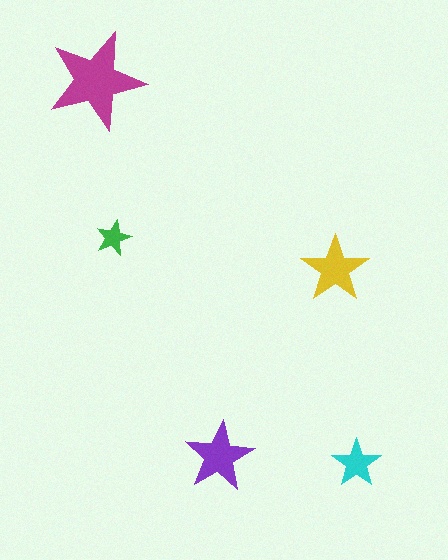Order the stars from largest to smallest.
the magenta one, the purple one, the yellow one, the cyan one, the green one.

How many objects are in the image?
There are 5 objects in the image.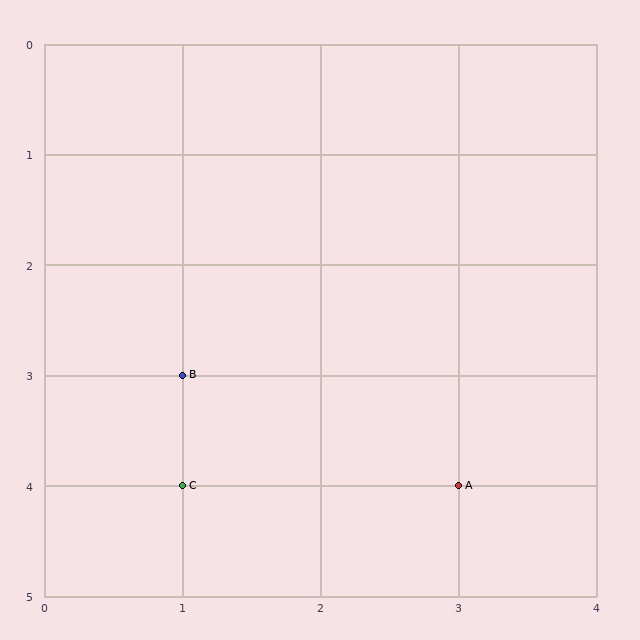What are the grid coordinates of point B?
Point B is at grid coordinates (1, 3).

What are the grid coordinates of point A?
Point A is at grid coordinates (3, 4).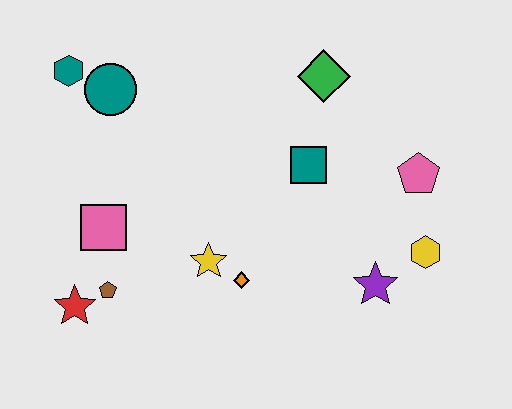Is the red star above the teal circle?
No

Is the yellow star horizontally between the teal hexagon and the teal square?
Yes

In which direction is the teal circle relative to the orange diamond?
The teal circle is above the orange diamond.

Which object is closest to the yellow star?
The orange diamond is closest to the yellow star.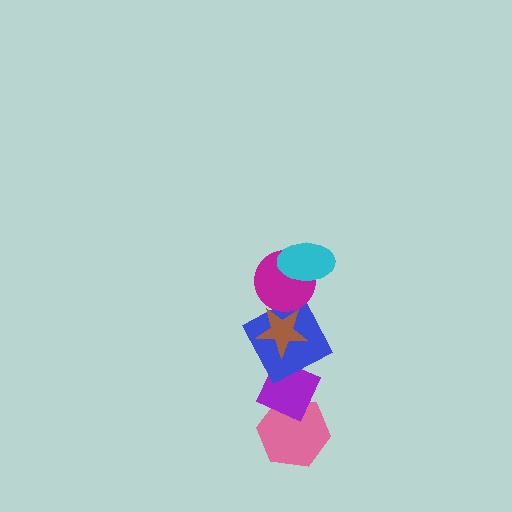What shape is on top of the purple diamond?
The blue square is on top of the purple diamond.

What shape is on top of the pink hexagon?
The purple diamond is on top of the pink hexagon.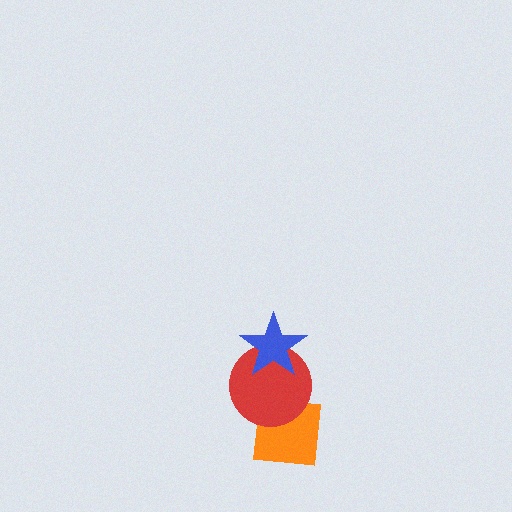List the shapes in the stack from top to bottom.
From top to bottom: the blue star, the red circle, the orange square.